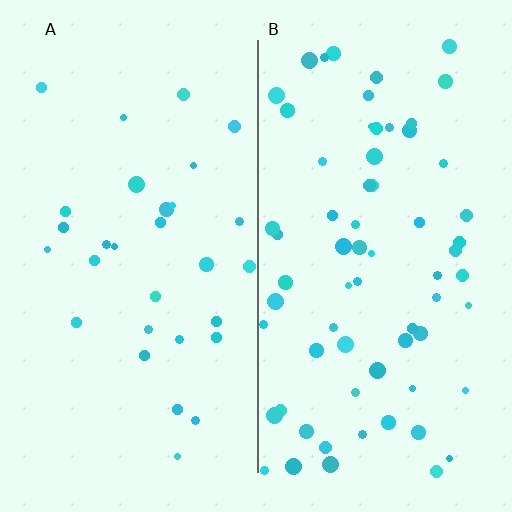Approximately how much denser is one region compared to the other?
Approximately 2.2× — region B over region A.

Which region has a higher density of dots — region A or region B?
B (the right).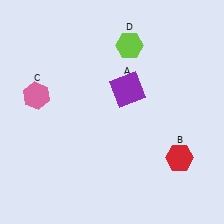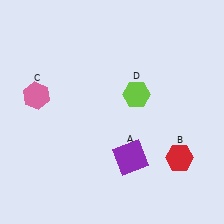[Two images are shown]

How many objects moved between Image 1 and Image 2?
2 objects moved between the two images.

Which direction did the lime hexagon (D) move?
The lime hexagon (D) moved down.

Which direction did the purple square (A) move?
The purple square (A) moved down.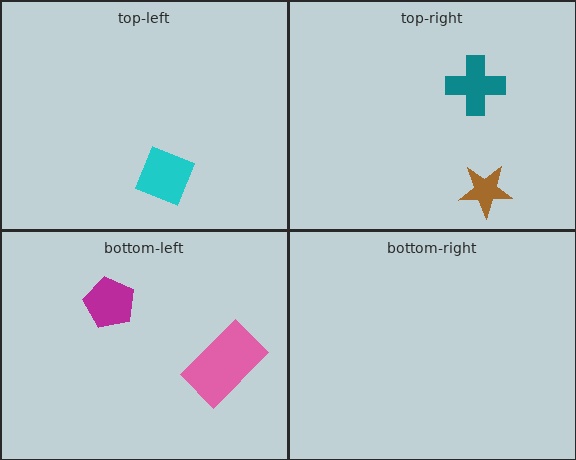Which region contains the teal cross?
The top-right region.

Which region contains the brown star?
The top-right region.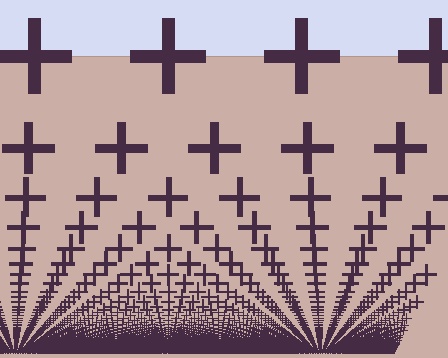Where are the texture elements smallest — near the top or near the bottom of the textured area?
Near the bottom.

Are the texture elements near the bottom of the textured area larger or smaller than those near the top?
Smaller. The gradient is inverted — elements near the bottom are smaller and denser.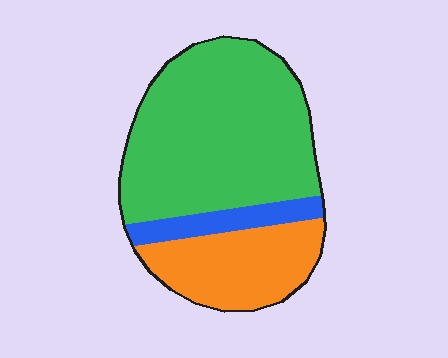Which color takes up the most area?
Green, at roughly 65%.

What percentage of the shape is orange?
Orange covers 26% of the shape.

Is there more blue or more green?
Green.